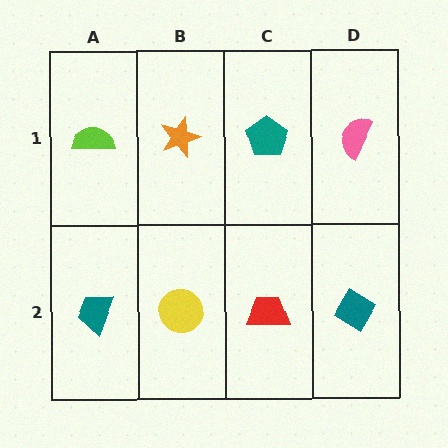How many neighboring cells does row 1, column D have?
2.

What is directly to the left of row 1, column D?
A teal pentagon.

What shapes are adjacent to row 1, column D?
A teal diamond (row 2, column D), a teal pentagon (row 1, column C).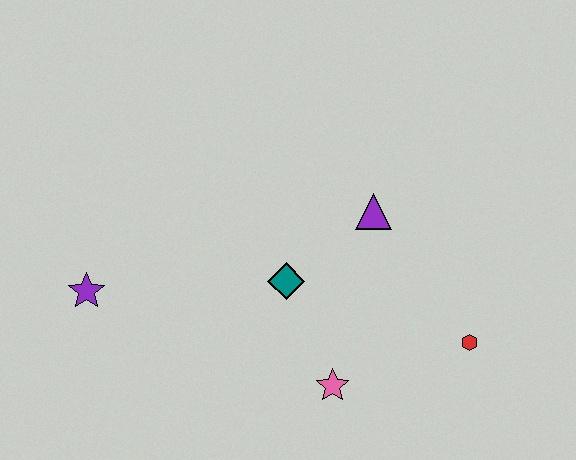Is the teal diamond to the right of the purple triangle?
No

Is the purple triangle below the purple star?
No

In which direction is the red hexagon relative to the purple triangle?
The red hexagon is below the purple triangle.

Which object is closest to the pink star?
The teal diamond is closest to the pink star.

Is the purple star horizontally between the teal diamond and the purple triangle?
No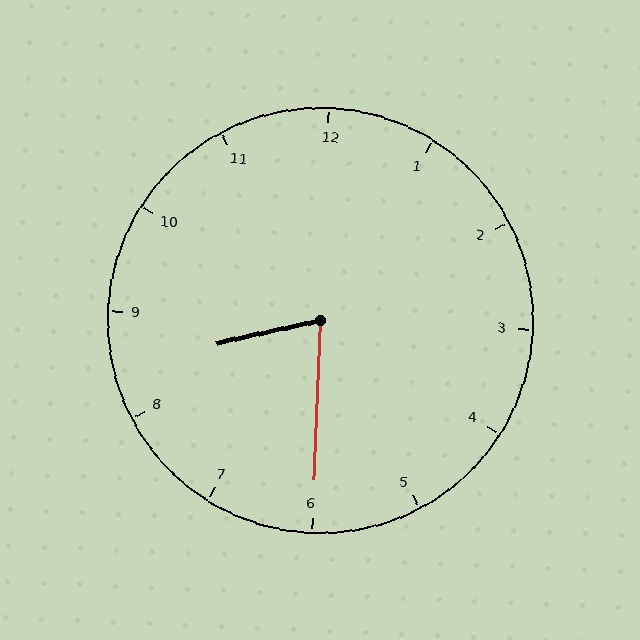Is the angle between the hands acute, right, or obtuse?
It is acute.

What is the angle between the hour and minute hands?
Approximately 75 degrees.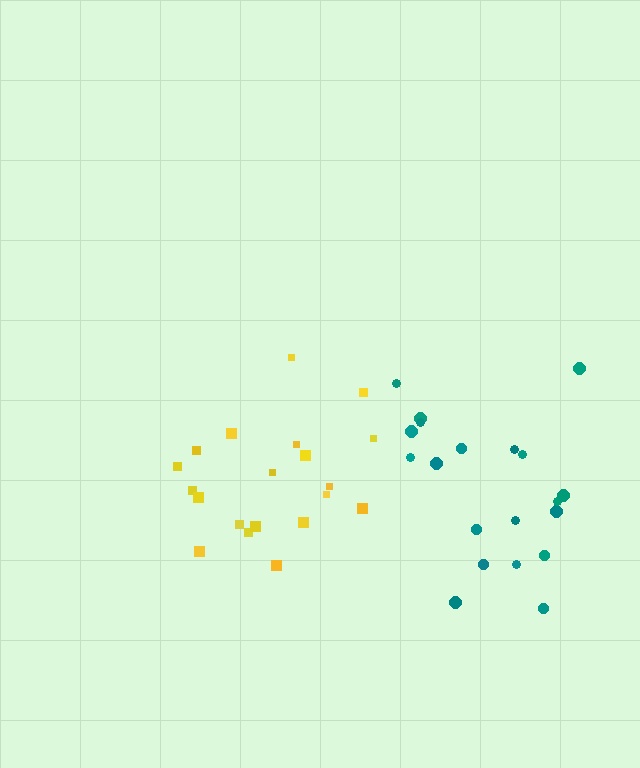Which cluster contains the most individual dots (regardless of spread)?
Teal (20).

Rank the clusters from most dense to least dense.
yellow, teal.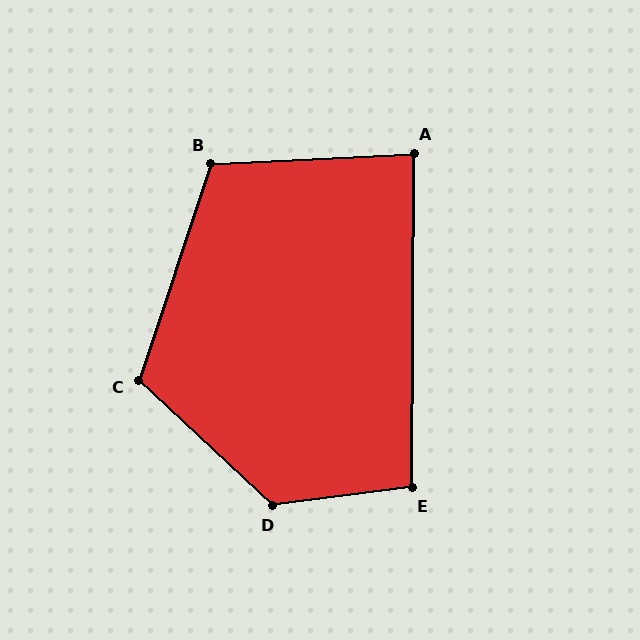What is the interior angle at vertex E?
Approximately 98 degrees (obtuse).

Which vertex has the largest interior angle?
D, at approximately 130 degrees.